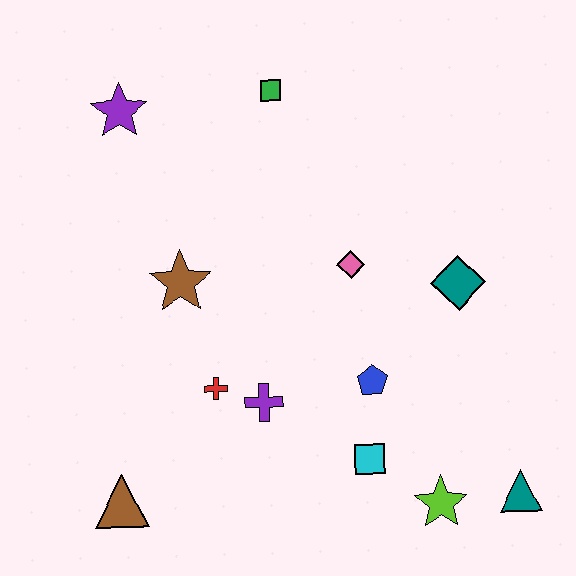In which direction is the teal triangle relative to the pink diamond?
The teal triangle is below the pink diamond.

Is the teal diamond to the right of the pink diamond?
Yes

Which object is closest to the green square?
The purple star is closest to the green square.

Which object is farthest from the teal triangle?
The purple star is farthest from the teal triangle.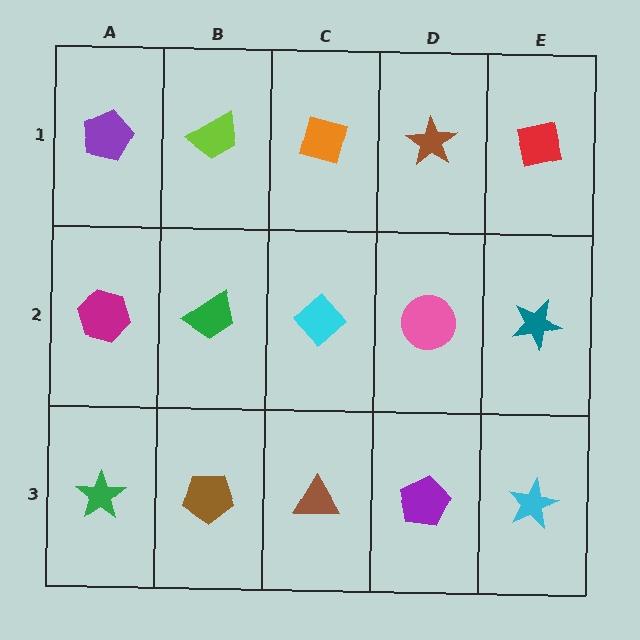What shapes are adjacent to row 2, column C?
An orange square (row 1, column C), a brown triangle (row 3, column C), a green trapezoid (row 2, column B), a pink circle (row 2, column D).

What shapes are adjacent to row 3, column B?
A green trapezoid (row 2, column B), a green star (row 3, column A), a brown triangle (row 3, column C).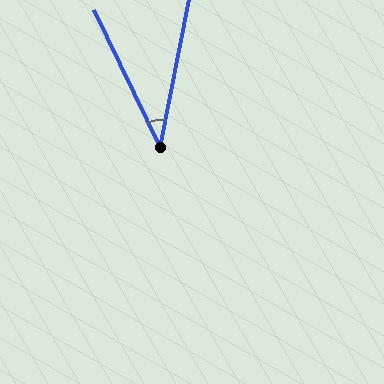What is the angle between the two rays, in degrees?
Approximately 37 degrees.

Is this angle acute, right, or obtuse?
It is acute.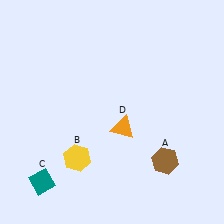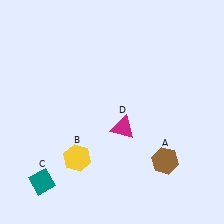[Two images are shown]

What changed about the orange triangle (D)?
In Image 1, D is orange. In Image 2, it changed to magenta.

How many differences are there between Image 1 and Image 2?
There is 1 difference between the two images.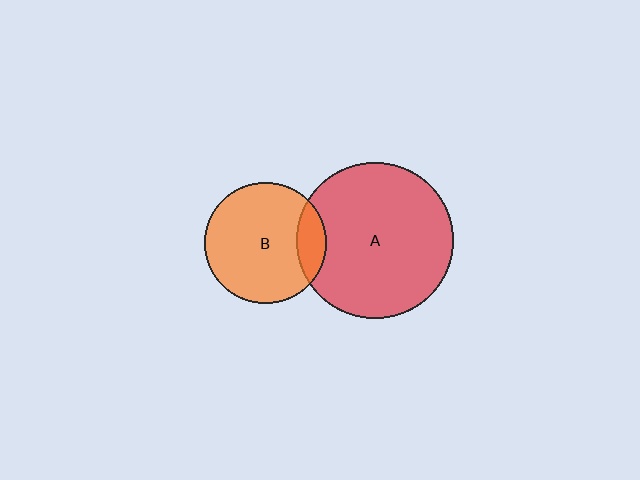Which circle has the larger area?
Circle A (red).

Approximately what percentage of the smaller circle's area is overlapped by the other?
Approximately 15%.